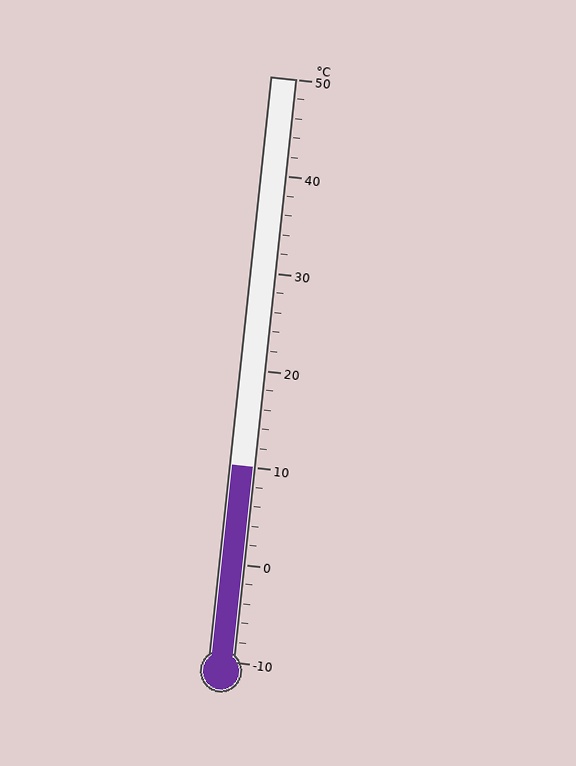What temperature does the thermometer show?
The thermometer shows approximately 10°C.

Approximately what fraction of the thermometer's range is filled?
The thermometer is filled to approximately 35% of its range.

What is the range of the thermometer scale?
The thermometer scale ranges from -10°C to 50°C.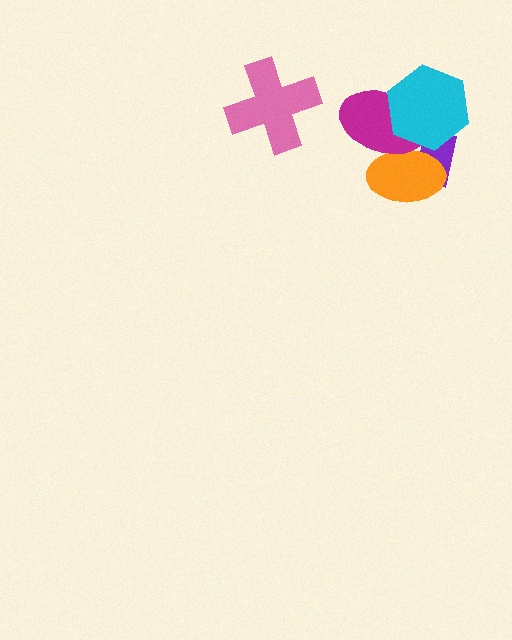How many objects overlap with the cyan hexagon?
3 objects overlap with the cyan hexagon.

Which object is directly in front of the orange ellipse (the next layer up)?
The magenta ellipse is directly in front of the orange ellipse.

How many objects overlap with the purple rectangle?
3 objects overlap with the purple rectangle.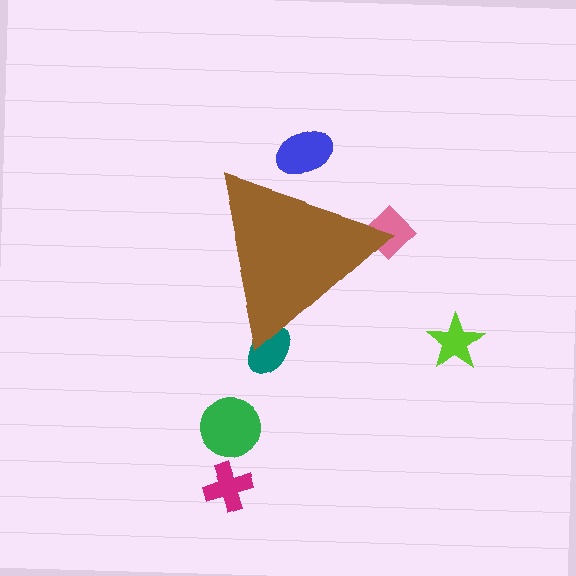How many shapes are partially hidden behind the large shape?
3 shapes are partially hidden.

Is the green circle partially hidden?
No, the green circle is fully visible.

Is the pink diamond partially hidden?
Yes, the pink diamond is partially hidden behind the brown triangle.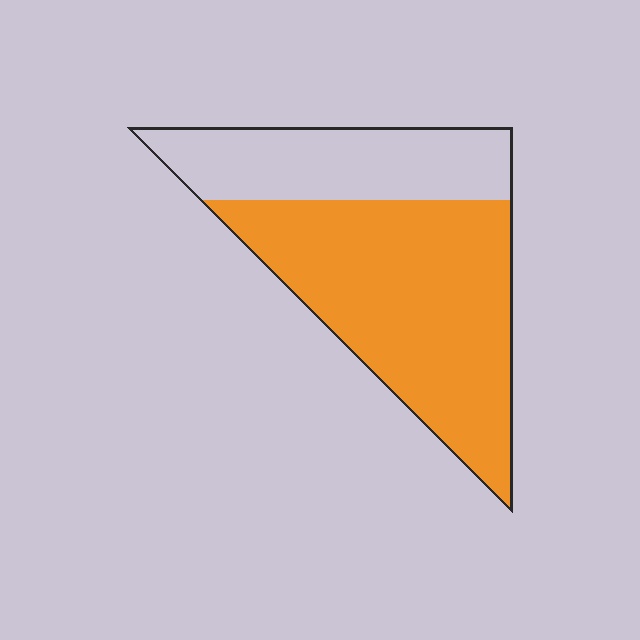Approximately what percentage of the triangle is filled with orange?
Approximately 65%.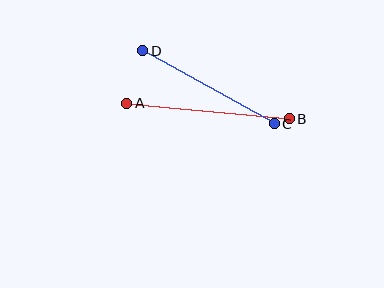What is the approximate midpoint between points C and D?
The midpoint is at approximately (208, 87) pixels.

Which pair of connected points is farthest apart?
Points A and B are farthest apart.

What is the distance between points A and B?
The distance is approximately 163 pixels.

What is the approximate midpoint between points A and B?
The midpoint is at approximately (208, 111) pixels.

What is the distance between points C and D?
The distance is approximately 150 pixels.